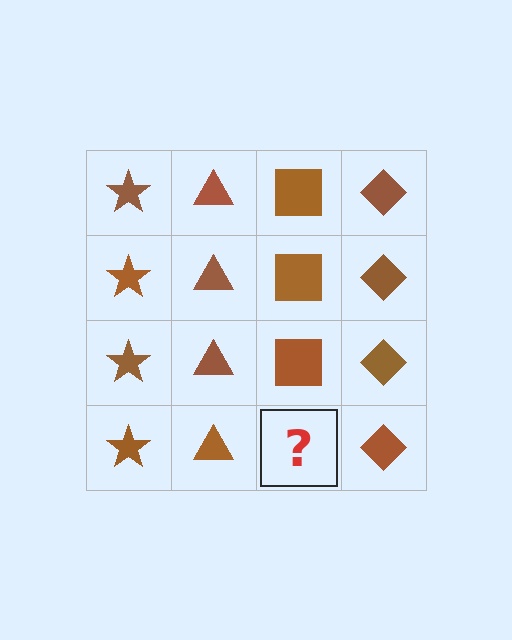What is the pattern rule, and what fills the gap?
The rule is that each column has a consistent shape. The gap should be filled with a brown square.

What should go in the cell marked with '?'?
The missing cell should contain a brown square.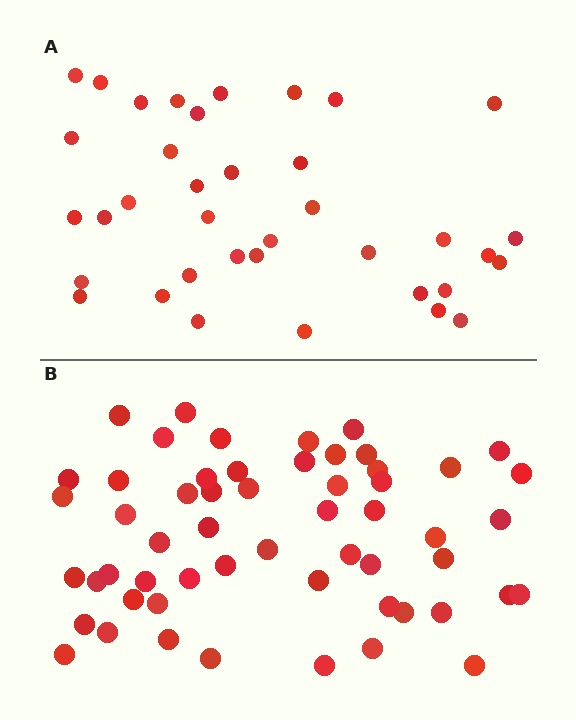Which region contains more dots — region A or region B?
Region B (the bottom region) has more dots.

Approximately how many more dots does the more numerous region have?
Region B has approximately 20 more dots than region A.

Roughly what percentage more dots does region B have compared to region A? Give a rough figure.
About 50% more.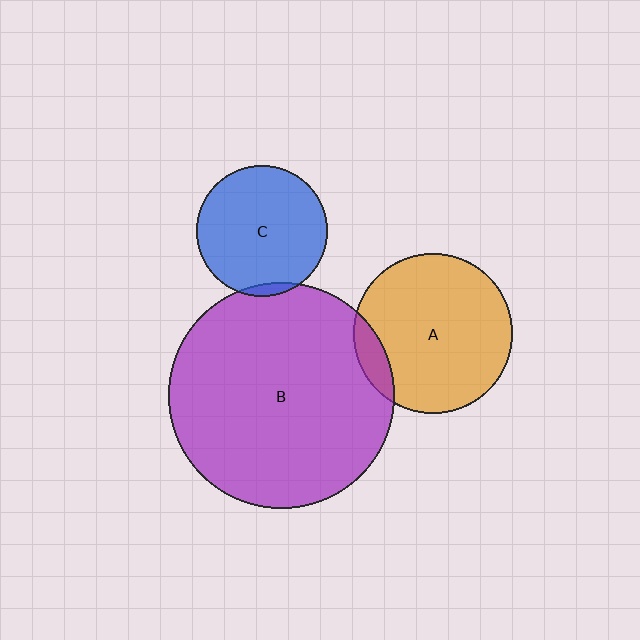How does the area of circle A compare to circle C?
Approximately 1.5 times.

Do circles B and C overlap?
Yes.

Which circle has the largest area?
Circle B (purple).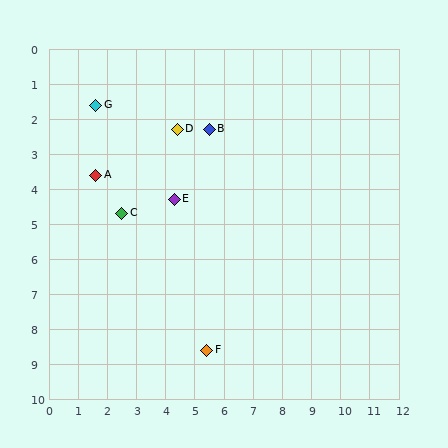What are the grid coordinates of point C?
Point C is at approximately (2.5, 4.7).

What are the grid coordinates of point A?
Point A is at approximately (1.6, 3.6).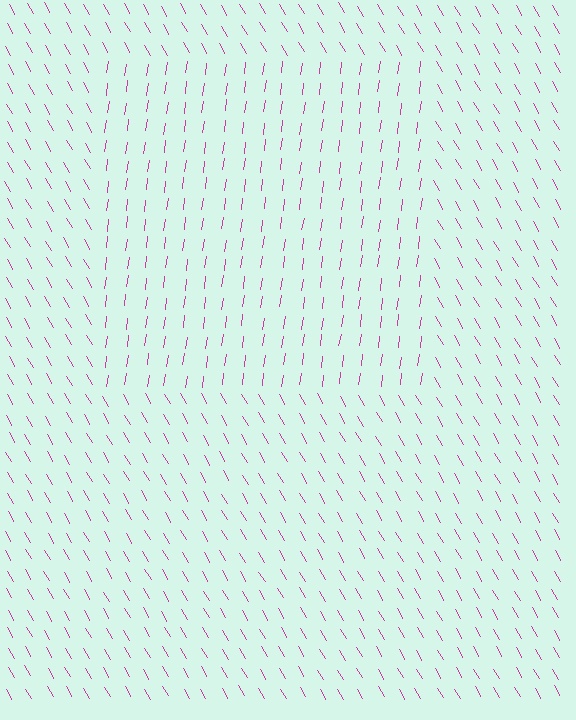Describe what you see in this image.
The image is filled with small magenta line segments. A rectangle region in the image has lines oriented differently from the surrounding lines, creating a visible texture boundary.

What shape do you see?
I see a rectangle.